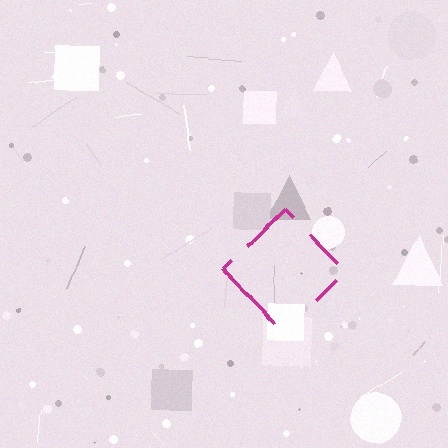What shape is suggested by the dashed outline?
The dashed outline suggests a diamond.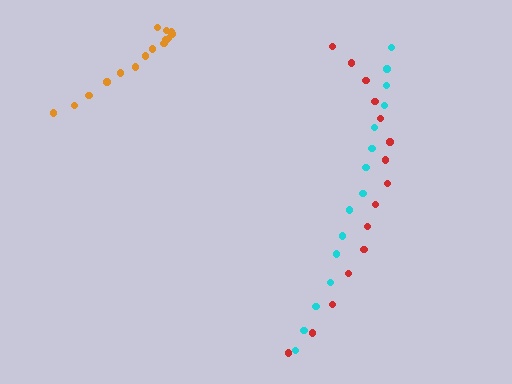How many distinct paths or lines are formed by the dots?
There are 3 distinct paths.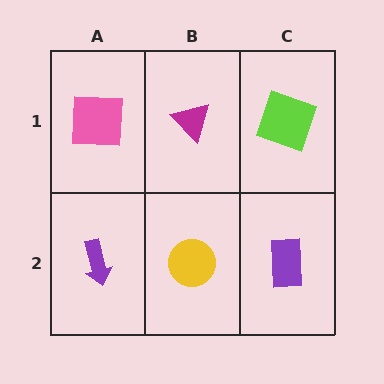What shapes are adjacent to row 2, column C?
A lime square (row 1, column C), a yellow circle (row 2, column B).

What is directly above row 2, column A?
A pink square.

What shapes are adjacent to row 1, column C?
A purple rectangle (row 2, column C), a magenta triangle (row 1, column B).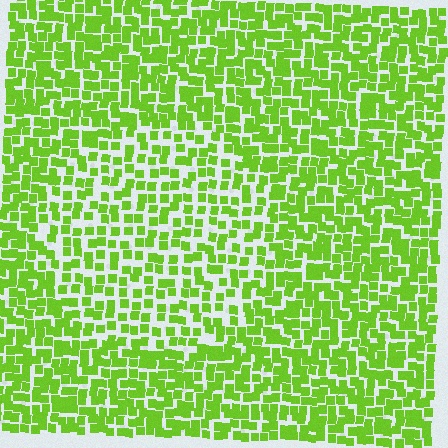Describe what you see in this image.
The image contains small lime elements arranged at two different densities. A circle-shaped region is visible where the elements are less densely packed than the surrounding area.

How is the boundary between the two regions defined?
The boundary is defined by a change in element density (approximately 1.6x ratio). All elements are the same color, size, and shape.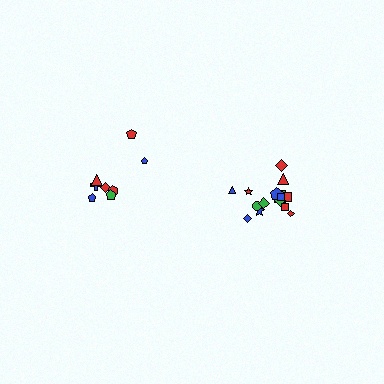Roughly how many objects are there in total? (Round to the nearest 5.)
Roughly 25 objects in total.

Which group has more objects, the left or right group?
The right group.